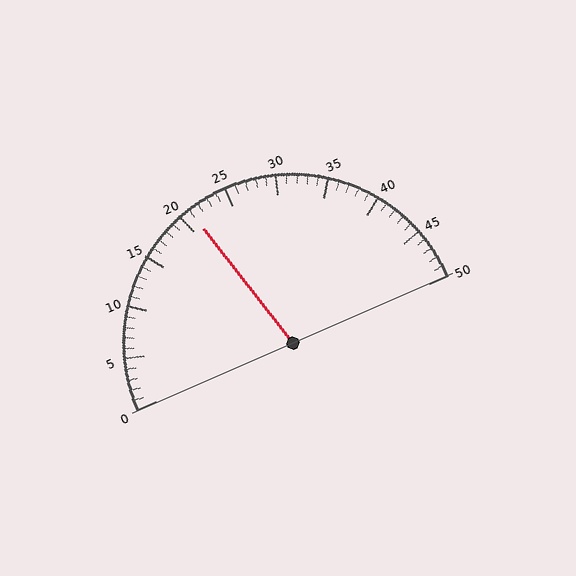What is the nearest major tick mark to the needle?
The nearest major tick mark is 20.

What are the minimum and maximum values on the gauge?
The gauge ranges from 0 to 50.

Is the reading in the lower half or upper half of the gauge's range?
The reading is in the lower half of the range (0 to 50).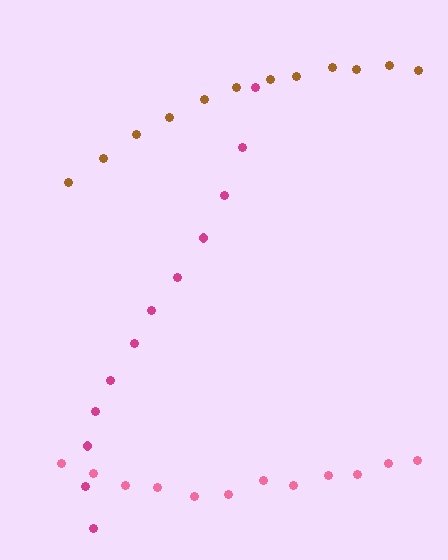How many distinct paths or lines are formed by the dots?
There are 3 distinct paths.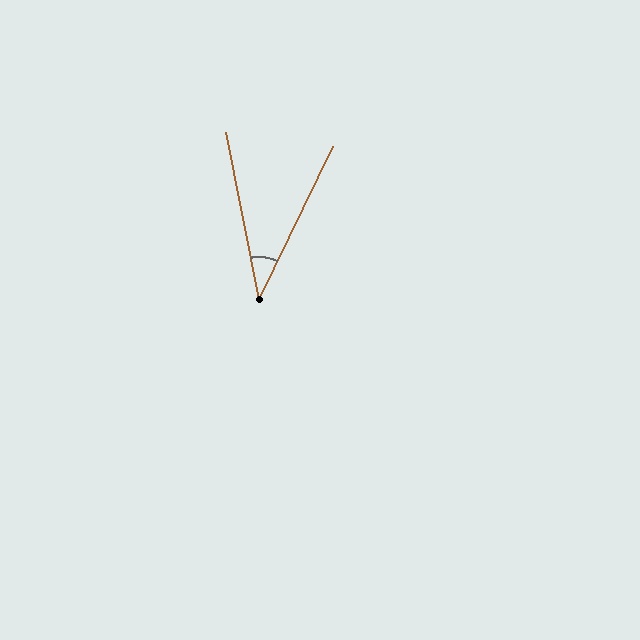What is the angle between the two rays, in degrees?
Approximately 37 degrees.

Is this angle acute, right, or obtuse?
It is acute.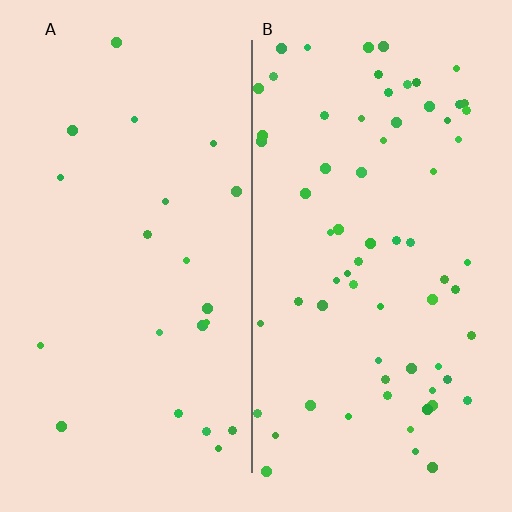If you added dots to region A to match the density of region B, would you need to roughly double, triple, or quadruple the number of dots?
Approximately triple.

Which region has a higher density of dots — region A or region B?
B (the right).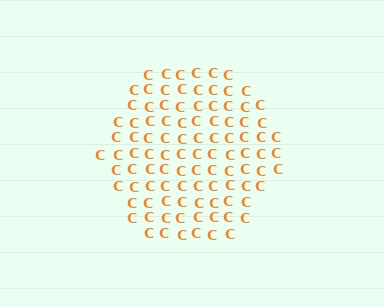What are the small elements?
The small elements are letter C's.